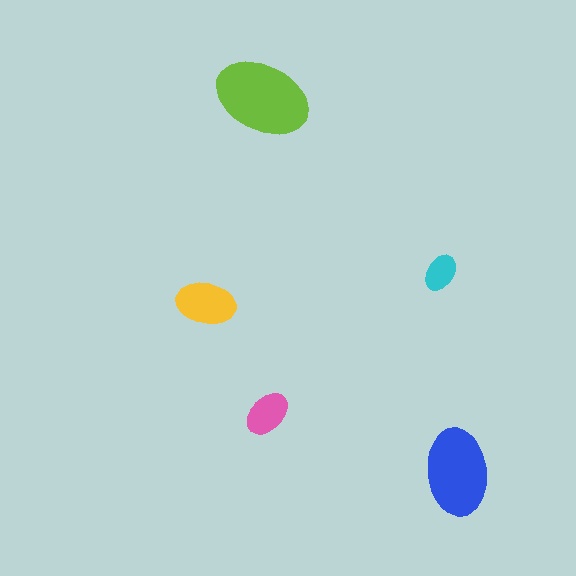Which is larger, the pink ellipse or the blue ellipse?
The blue one.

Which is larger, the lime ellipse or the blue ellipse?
The lime one.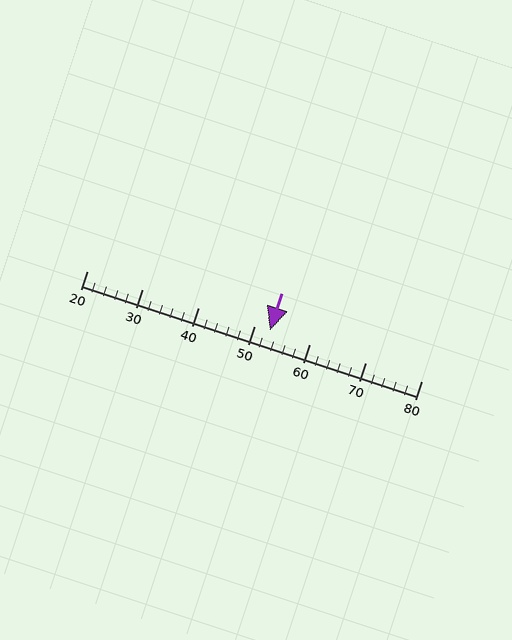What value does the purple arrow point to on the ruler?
The purple arrow points to approximately 53.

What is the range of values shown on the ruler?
The ruler shows values from 20 to 80.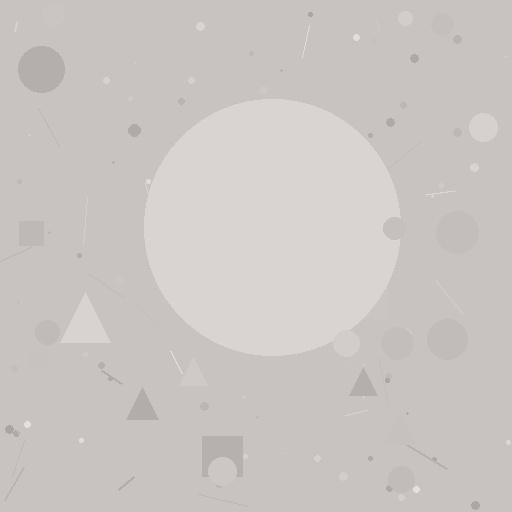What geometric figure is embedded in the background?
A circle is embedded in the background.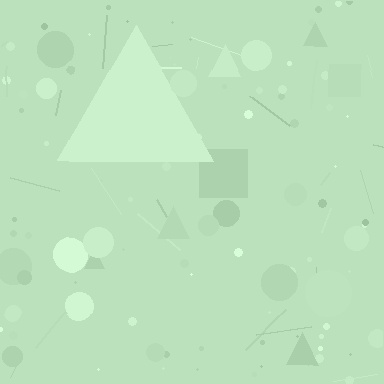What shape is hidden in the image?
A triangle is hidden in the image.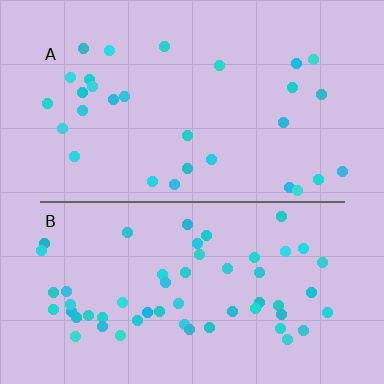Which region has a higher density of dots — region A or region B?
B (the bottom).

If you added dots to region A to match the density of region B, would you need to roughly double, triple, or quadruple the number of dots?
Approximately double.